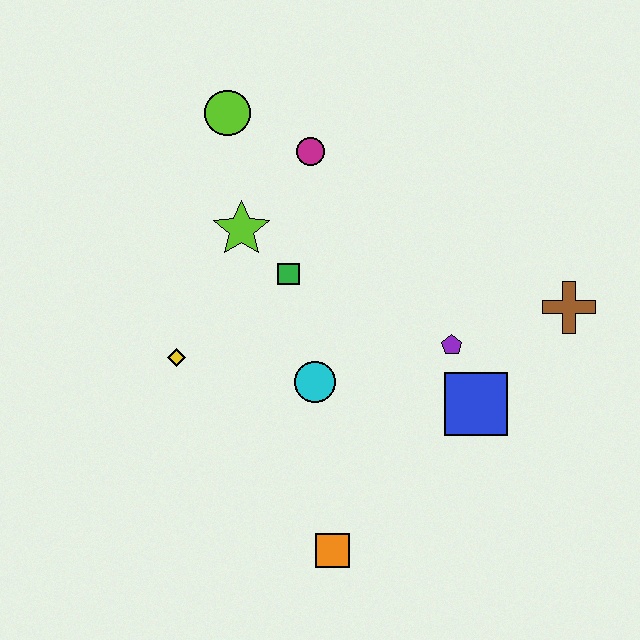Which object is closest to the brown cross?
The purple pentagon is closest to the brown cross.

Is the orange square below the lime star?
Yes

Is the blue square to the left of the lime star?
No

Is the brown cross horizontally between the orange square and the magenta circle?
No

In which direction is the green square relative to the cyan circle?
The green square is above the cyan circle.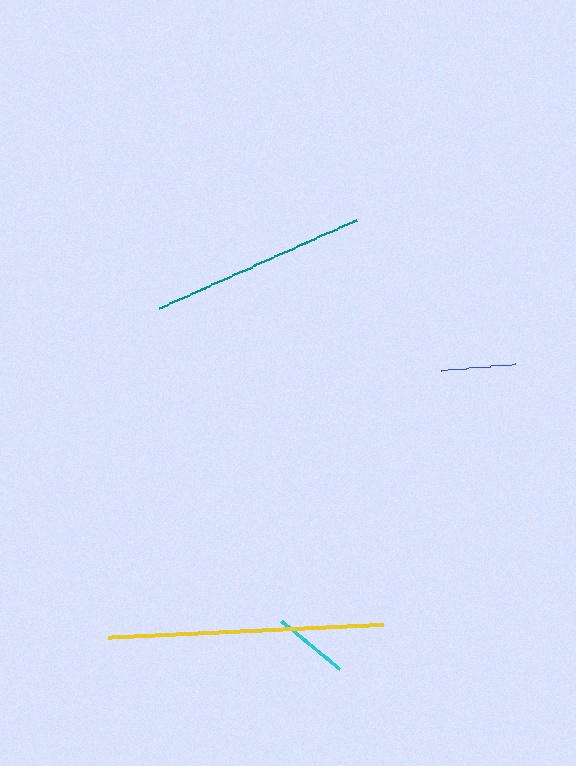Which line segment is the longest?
The yellow line is the longest at approximately 276 pixels.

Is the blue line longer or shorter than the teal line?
The teal line is longer than the blue line.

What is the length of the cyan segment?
The cyan segment is approximately 76 pixels long.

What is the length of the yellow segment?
The yellow segment is approximately 276 pixels long.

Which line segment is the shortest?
The blue line is the shortest at approximately 75 pixels.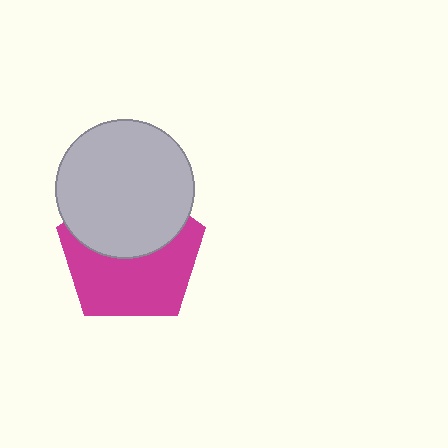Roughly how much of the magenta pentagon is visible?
About half of it is visible (roughly 56%).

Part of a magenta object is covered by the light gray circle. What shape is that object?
It is a pentagon.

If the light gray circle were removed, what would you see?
You would see the complete magenta pentagon.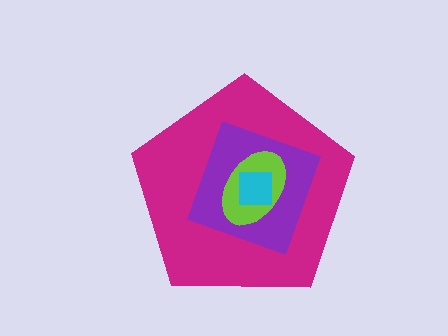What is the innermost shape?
The cyan square.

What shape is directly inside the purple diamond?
The lime ellipse.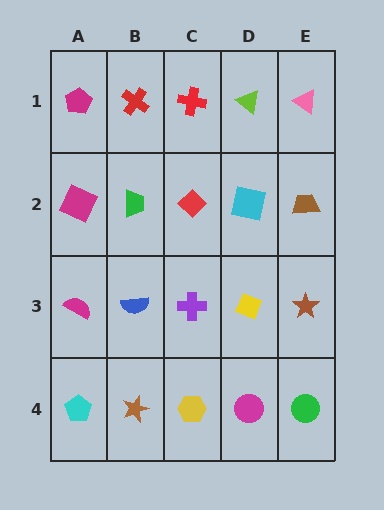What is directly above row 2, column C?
A red cross.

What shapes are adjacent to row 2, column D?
A lime triangle (row 1, column D), a yellow diamond (row 3, column D), a red diamond (row 2, column C), a brown trapezoid (row 2, column E).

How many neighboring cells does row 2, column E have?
3.